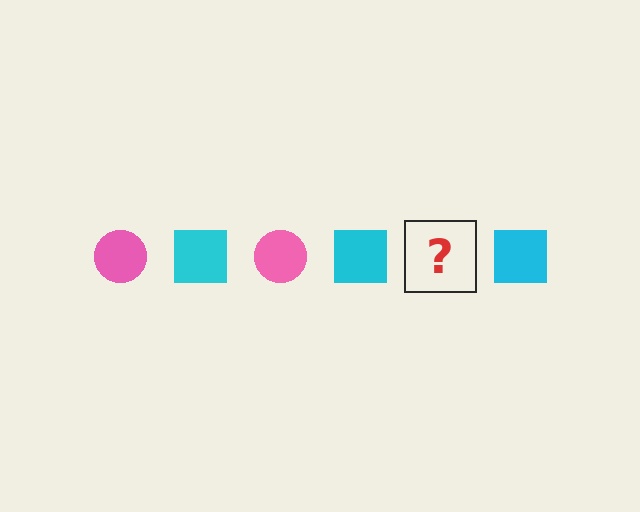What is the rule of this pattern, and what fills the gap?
The rule is that the pattern alternates between pink circle and cyan square. The gap should be filled with a pink circle.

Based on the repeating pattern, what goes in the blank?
The blank should be a pink circle.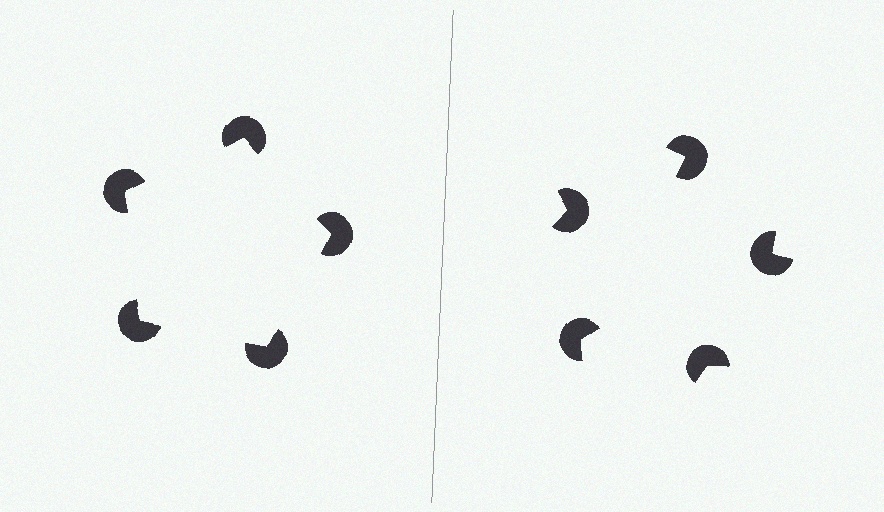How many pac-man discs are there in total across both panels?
10 — 5 on each side.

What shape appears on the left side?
An illusory pentagon.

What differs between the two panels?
The pac-man discs are positioned identically on both sides; only the wedge orientations differ. On the left they align to a pentagon; on the right they are misaligned.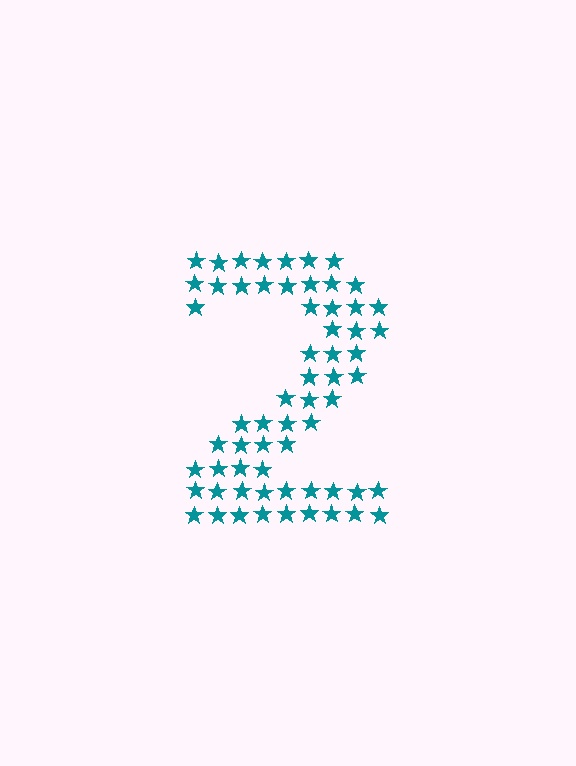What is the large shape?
The large shape is the digit 2.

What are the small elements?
The small elements are stars.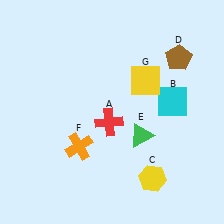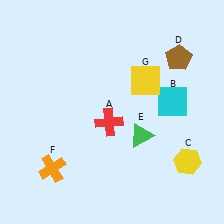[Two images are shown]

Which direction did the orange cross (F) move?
The orange cross (F) moved left.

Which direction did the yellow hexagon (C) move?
The yellow hexagon (C) moved right.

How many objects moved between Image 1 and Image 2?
2 objects moved between the two images.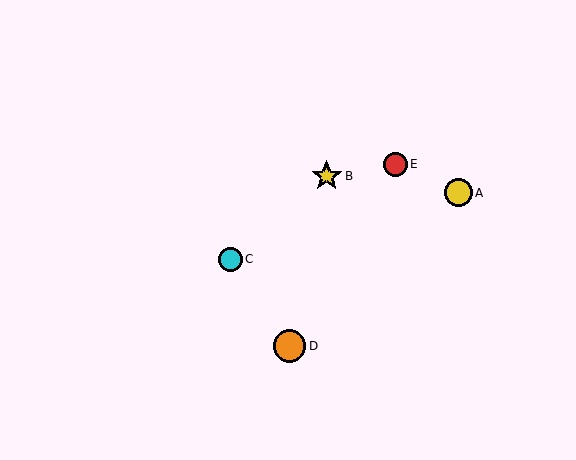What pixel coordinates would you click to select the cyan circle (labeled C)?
Click at (230, 259) to select the cyan circle C.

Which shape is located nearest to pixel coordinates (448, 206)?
The yellow circle (labeled A) at (459, 193) is nearest to that location.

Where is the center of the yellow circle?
The center of the yellow circle is at (459, 193).